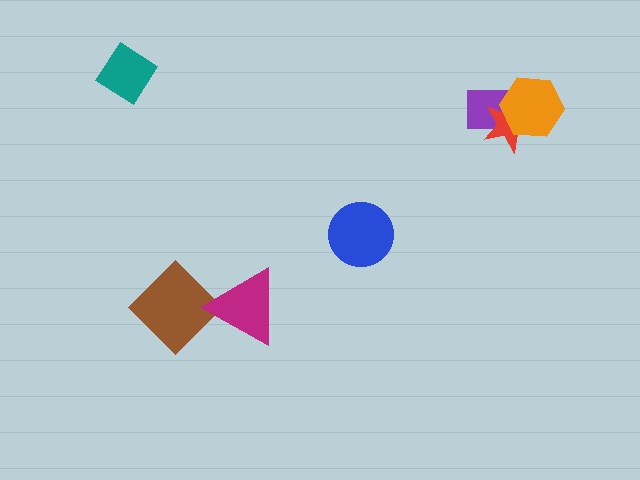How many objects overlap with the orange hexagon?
2 objects overlap with the orange hexagon.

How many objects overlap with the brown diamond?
1 object overlaps with the brown diamond.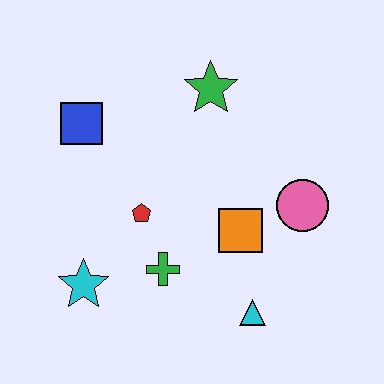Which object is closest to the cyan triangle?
The orange square is closest to the cyan triangle.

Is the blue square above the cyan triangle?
Yes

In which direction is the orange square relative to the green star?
The orange square is below the green star.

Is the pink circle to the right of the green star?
Yes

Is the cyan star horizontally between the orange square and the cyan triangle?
No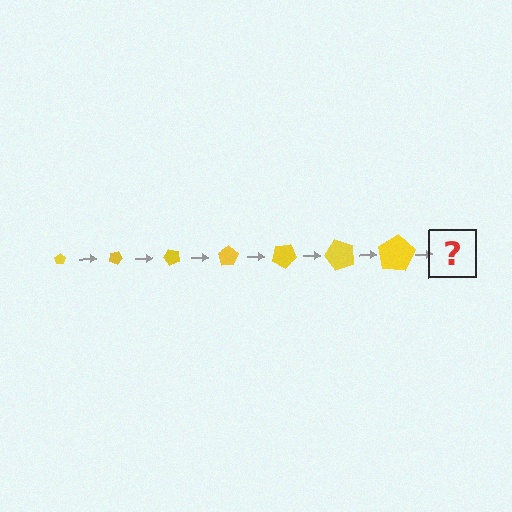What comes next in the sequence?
The next element should be a pentagon, larger than the previous one and rotated 175 degrees from the start.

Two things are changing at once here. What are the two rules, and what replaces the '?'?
The two rules are that the pentagon grows larger each step and it rotates 25 degrees each step. The '?' should be a pentagon, larger than the previous one and rotated 175 degrees from the start.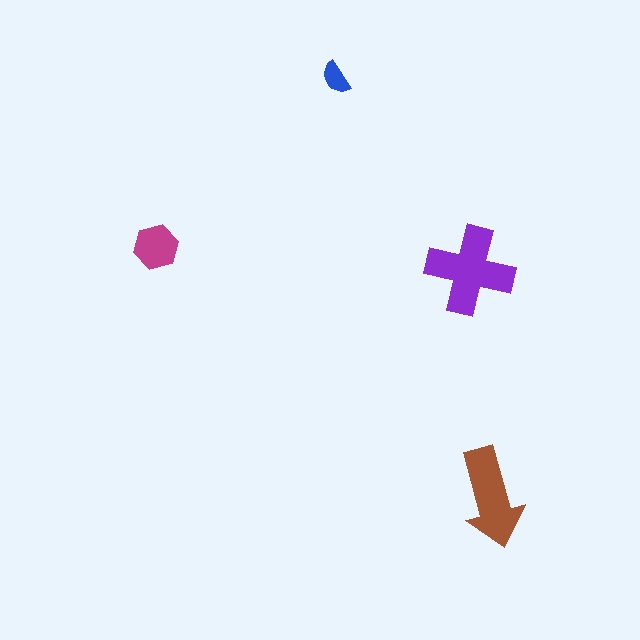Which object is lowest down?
The brown arrow is bottommost.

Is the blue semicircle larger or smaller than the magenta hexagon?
Smaller.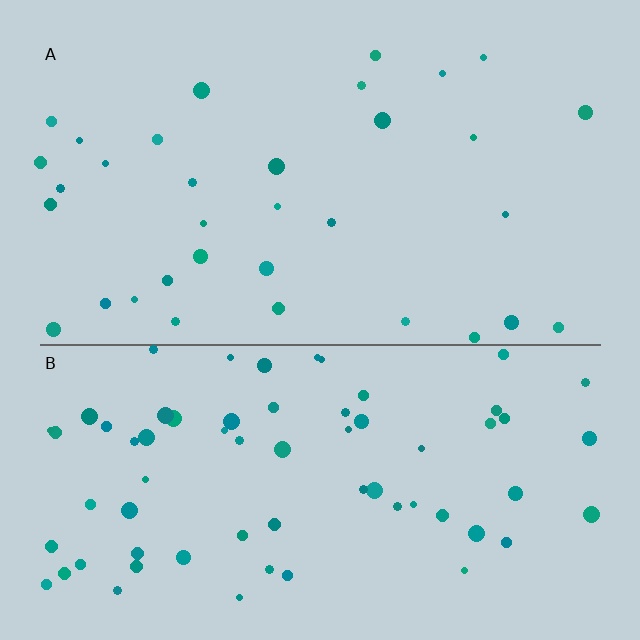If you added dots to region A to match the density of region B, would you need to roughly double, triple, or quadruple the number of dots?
Approximately double.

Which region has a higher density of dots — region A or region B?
B (the bottom).